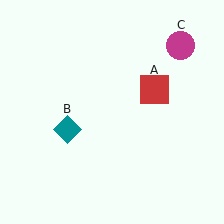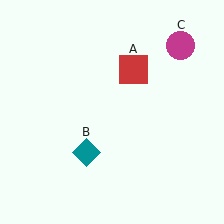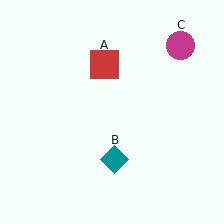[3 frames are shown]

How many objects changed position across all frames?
2 objects changed position: red square (object A), teal diamond (object B).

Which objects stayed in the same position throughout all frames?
Magenta circle (object C) remained stationary.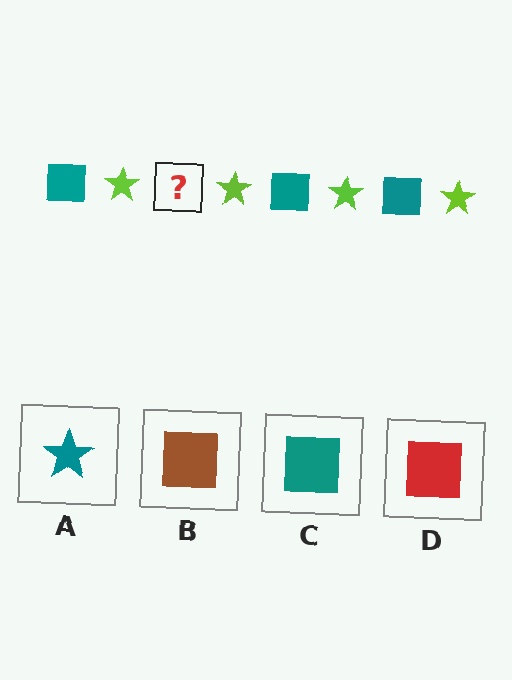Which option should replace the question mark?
Option C.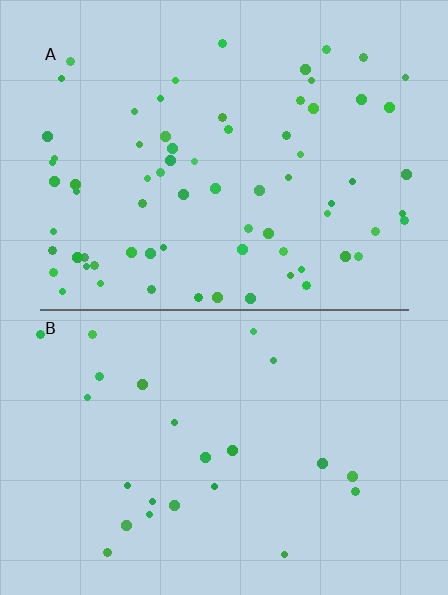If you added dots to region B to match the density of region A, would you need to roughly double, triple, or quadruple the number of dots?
Approximately triple.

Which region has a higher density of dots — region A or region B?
A (the top).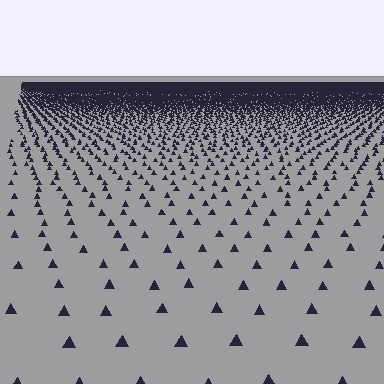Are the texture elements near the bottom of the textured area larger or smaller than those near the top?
Larger. Near the bottom, elements are closer to the viewer and appear at a bigger on-screen size.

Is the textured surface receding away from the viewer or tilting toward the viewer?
The surface is receding away from the viewer. Texture elements get smaller and denser toward the top.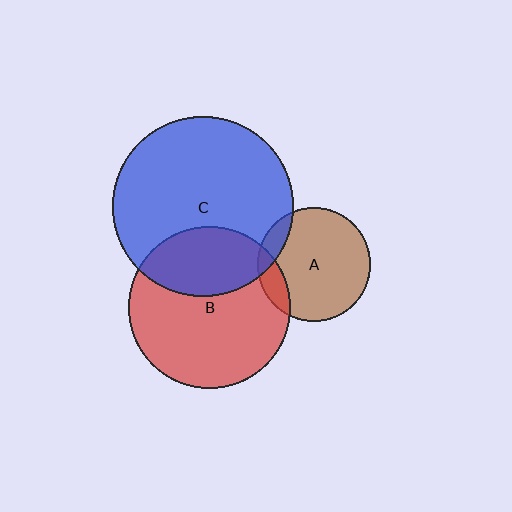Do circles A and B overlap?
Yes.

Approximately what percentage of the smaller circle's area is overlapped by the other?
Approximately 15%.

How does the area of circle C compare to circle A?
Approximately 2.5 times.